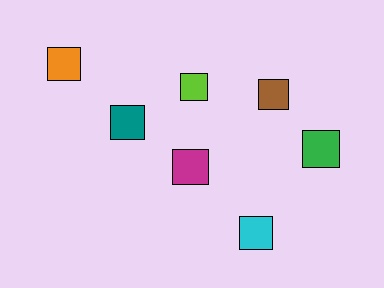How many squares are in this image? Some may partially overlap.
There are 7 squares.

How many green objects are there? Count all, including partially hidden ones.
There is 1 green object.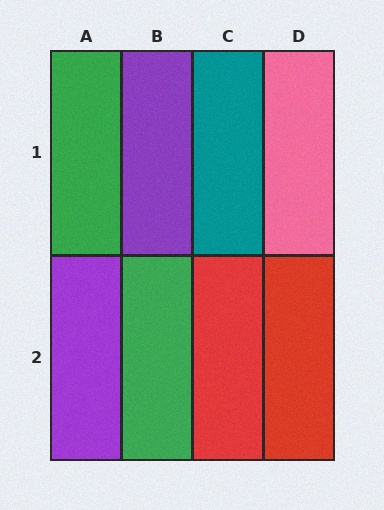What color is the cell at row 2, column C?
Red.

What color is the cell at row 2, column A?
Purple.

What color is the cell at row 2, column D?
Red.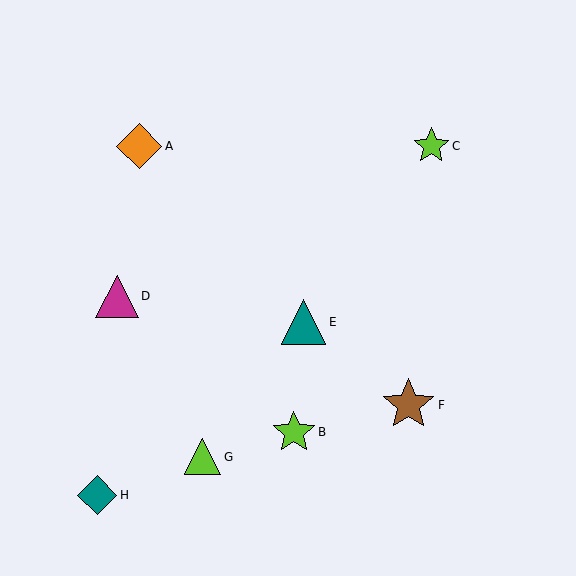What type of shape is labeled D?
Shape D is a magenta triangle.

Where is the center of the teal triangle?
The center of the teal triangle is at (304, 322).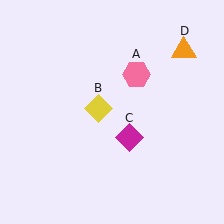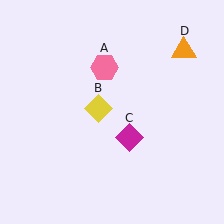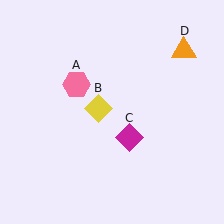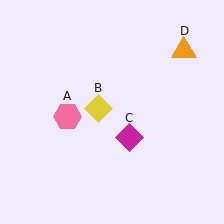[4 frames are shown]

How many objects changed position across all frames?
1 object changed position: pink hexagon (object A).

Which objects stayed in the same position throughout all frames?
Yellow diamond (object B) and magenta diamond (object C) and orange triangle (object D) remained stationary.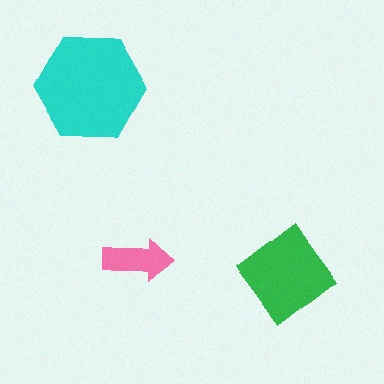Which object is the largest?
The cyan hexagon.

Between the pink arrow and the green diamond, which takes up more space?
The green diamond.